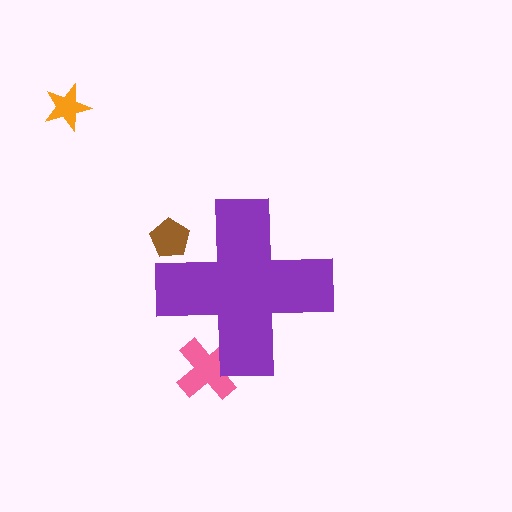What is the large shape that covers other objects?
A purple cross.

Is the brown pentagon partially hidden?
Yes, the brown pentagon is partially hidden behind the purple cross.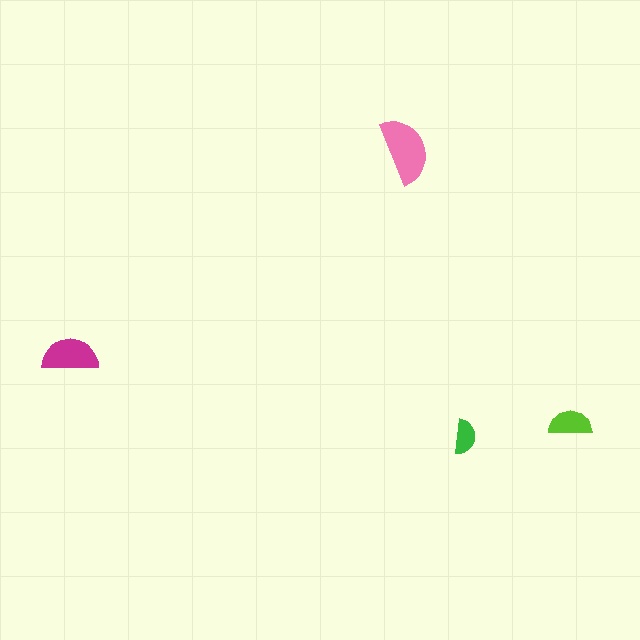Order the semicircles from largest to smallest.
the pink one, the magenta one, the lime one, the green one.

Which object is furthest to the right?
The lime semicircle is rightmost.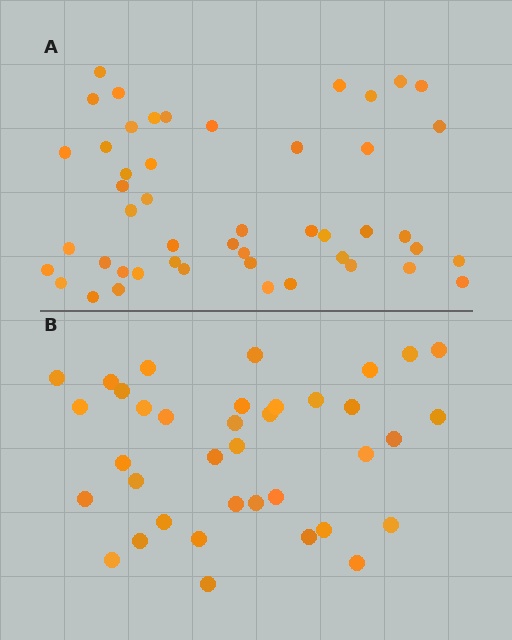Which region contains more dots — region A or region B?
Region A (the top region) has more dots.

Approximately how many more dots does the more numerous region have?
Region A has roughly 12 or so more dots than region B.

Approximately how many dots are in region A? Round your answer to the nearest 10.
About 50 dots. (The exact count is 48, which rounds to 50.)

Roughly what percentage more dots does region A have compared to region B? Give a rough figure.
About 30% more.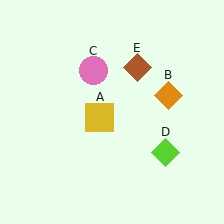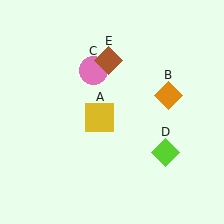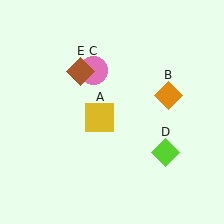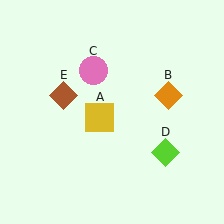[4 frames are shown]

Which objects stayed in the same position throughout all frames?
Yellow square (object A) and orange diamond (object B) and pink circle (object C) and lime diamond (object D) remained stationary.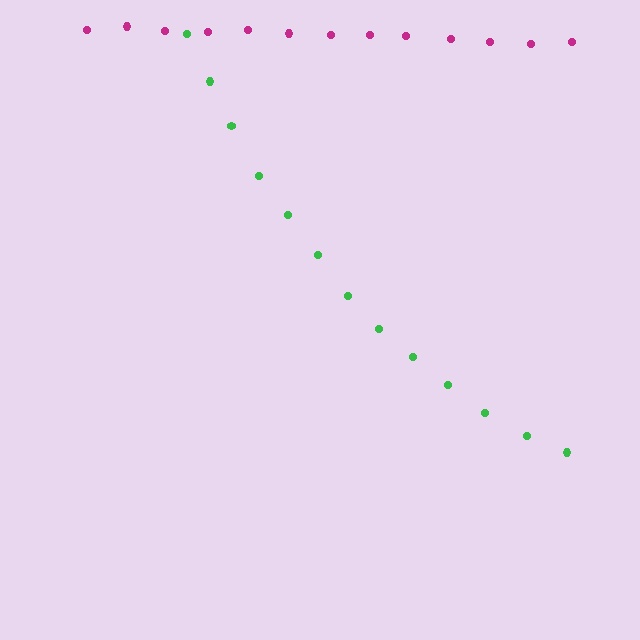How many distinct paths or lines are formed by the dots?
There are 2 distinct paths.